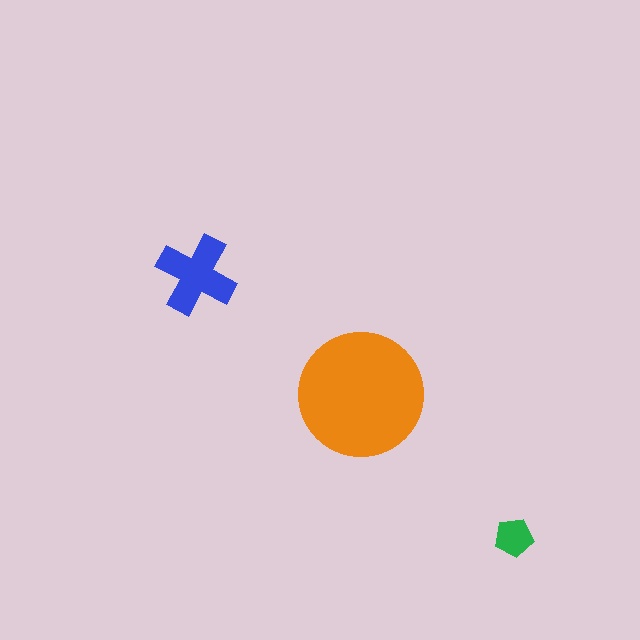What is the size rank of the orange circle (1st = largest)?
1st.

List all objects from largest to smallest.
The orange circle, the blue cross, the green pentagon.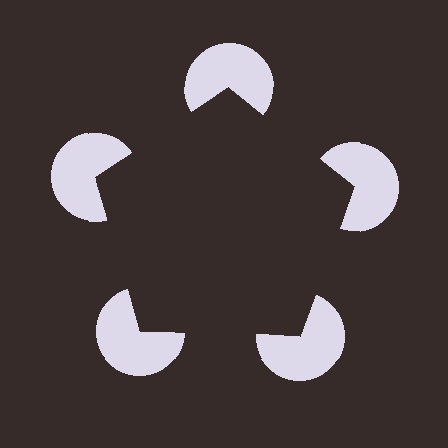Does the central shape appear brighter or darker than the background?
It typically appears slightly darker than the background, even though no actual brightness change is drawn.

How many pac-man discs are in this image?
There are 5 — one at each vertex of the illusory pentagon.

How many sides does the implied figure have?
5 sides.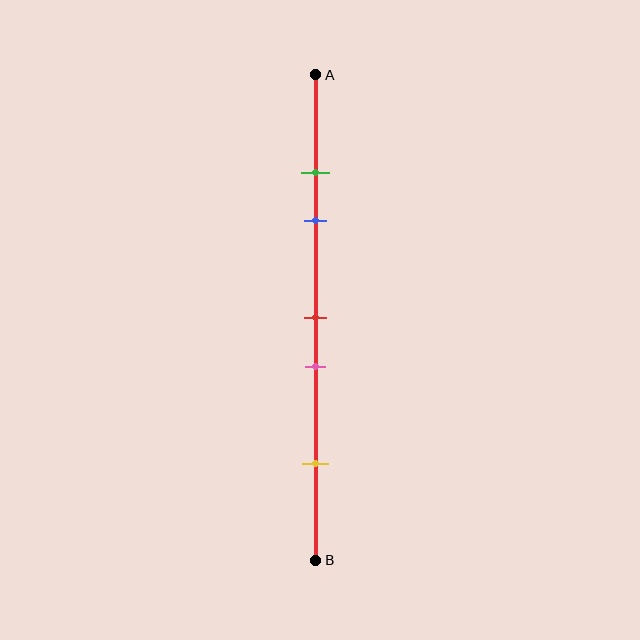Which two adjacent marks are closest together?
The green and blue marks are the closest adjacent pair.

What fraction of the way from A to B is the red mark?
The red mark is approximately 50% (0.5) of the way from A to B.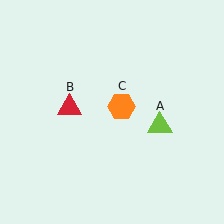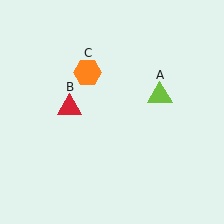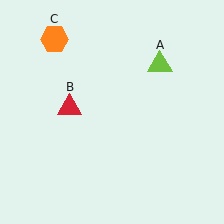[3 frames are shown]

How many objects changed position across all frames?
2 objects changed position: lime triangle (object A), orange hexagon (object C).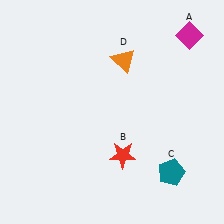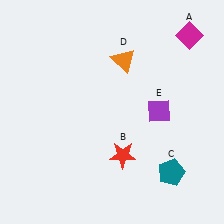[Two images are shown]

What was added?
A purple diamond (E) was added in Image 2.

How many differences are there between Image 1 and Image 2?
There is 1 difference between the two images.